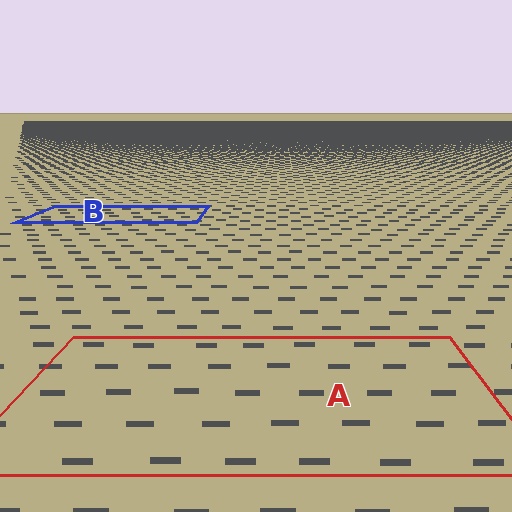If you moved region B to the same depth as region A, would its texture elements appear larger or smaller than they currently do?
They would appear larger. At a closer depth, the same texture elements are projected at a bigger on-screen size.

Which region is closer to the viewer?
Region A is closer. The texture elements there are larger and more spread out.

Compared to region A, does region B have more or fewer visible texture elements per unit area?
Region B has more texture elements per unit area — they are packed more densely because it is farther away.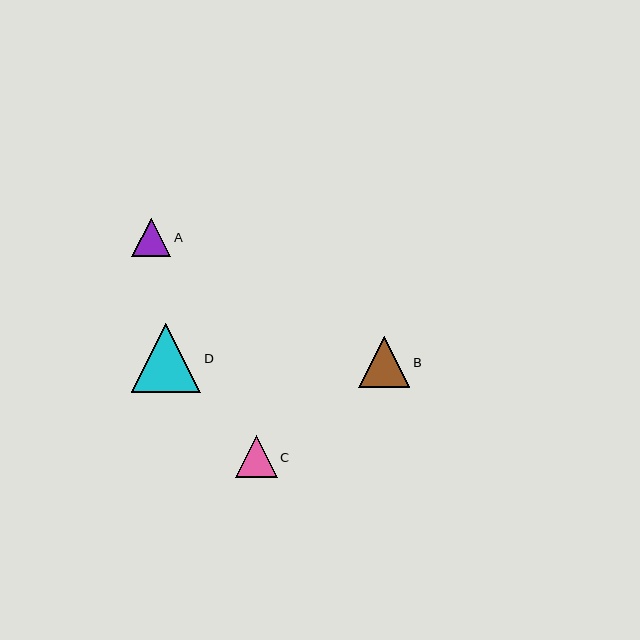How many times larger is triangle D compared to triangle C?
Triangle D is approximately 1.7 times the size of triangle C.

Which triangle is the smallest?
Triangle A is the smallest with a size of approximately 39 pixels.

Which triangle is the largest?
Triangle D is the largest with a size of approximately 69 pixels.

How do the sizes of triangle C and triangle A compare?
Triangle C and triangle A are approximately the same size.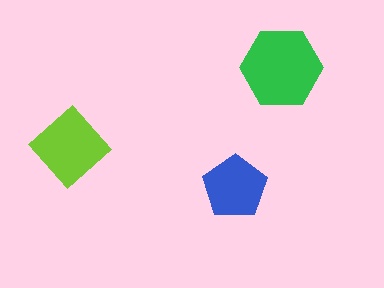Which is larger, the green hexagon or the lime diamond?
The green hexagon.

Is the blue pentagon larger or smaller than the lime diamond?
Smaller.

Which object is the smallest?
The blue pentagon.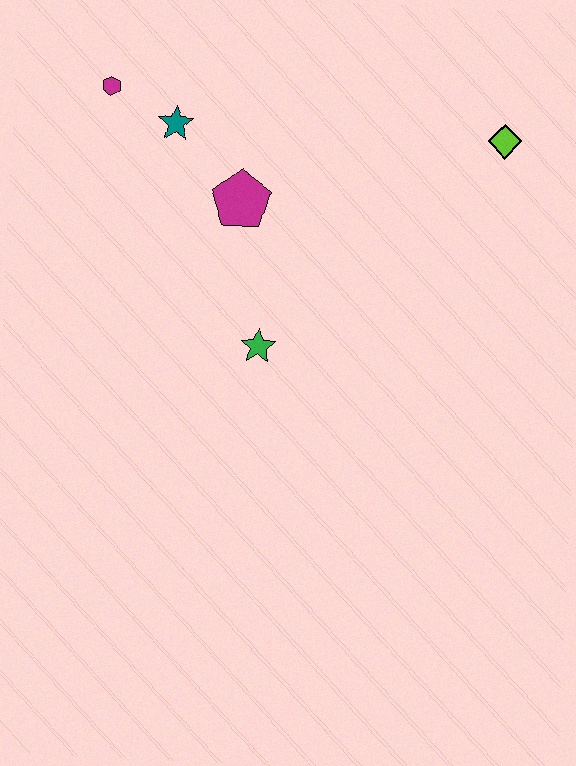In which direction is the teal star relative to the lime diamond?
The teal star is to the left of the lime diamond.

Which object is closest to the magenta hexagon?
The teal star is closest to the magenta hexagon.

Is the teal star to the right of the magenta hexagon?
Yes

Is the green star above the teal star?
No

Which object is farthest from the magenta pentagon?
The lime diamond is farthest from the magenta pentagon.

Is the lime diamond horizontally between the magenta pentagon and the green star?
No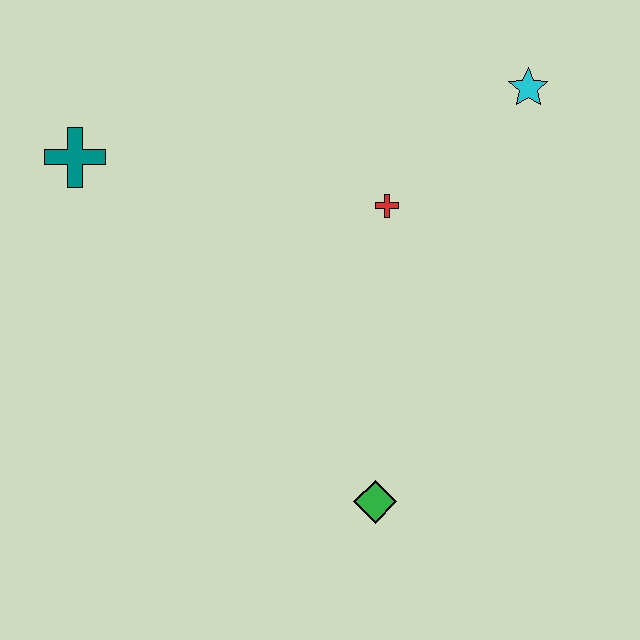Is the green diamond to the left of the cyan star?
Yes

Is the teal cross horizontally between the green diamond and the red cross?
No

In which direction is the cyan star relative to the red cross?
The cyan star is to the right of the red cross.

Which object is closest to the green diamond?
The red cross is closest to the green diamond.